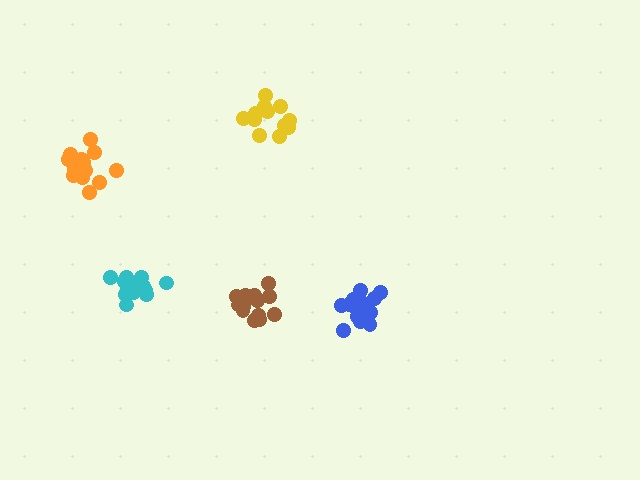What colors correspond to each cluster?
The clusters are colored: brown, orange, yellow, cyan, blue.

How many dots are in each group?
Group 1: 15 dots, Group 2: 14 dots, Group 3: 12 dots, Group 4: 14 dots, Group 5: 15 dots (70 total).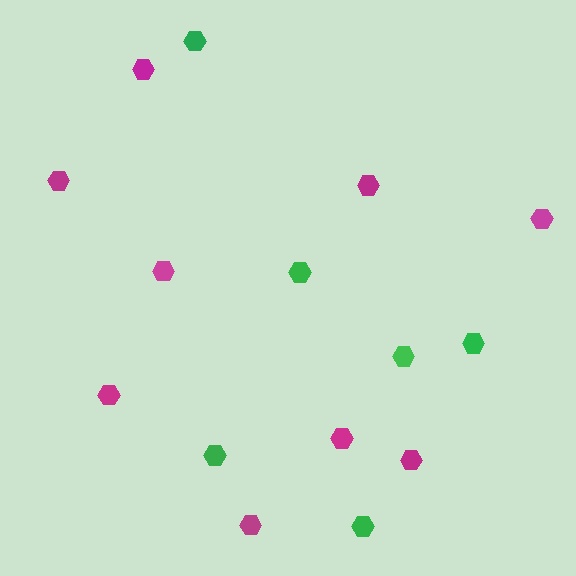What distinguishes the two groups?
There are 2 groups: one group of magenta hexagons (9) and one group of green hexagons (6).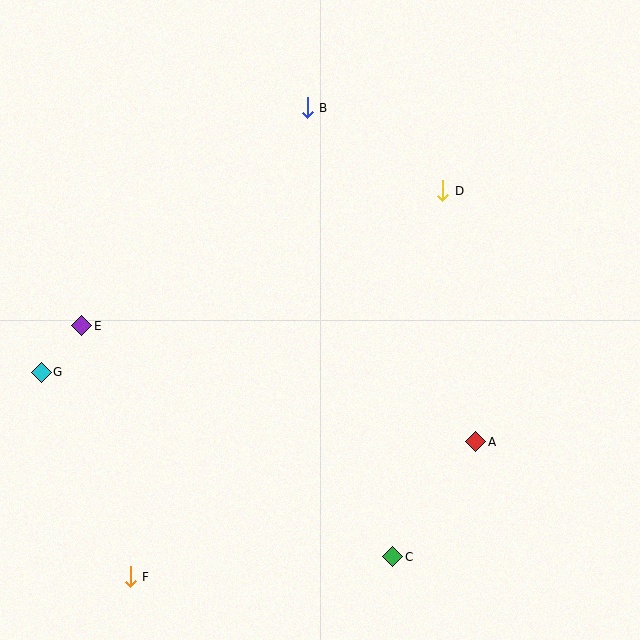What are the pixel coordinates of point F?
Point F is at (130, 577).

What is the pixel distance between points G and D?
The distance between G and D is 441 pixels.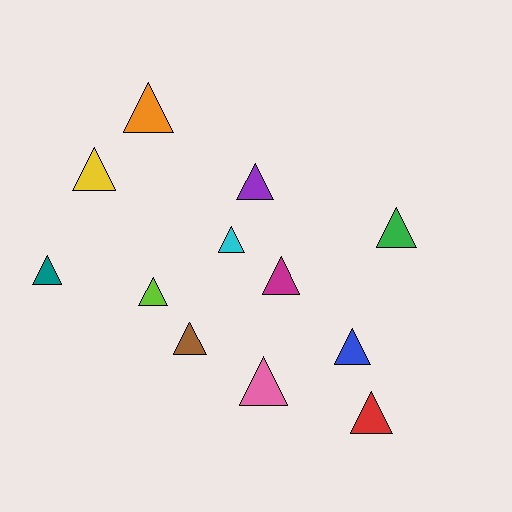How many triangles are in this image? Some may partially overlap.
There are 12 triangles.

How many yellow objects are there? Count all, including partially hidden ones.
There is 1 yellow object.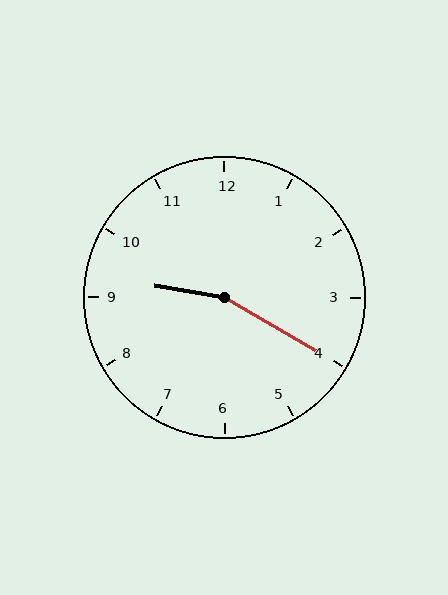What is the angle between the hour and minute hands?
Approximately 160 degrees.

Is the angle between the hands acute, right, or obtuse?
It is obtuse.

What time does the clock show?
9:20.